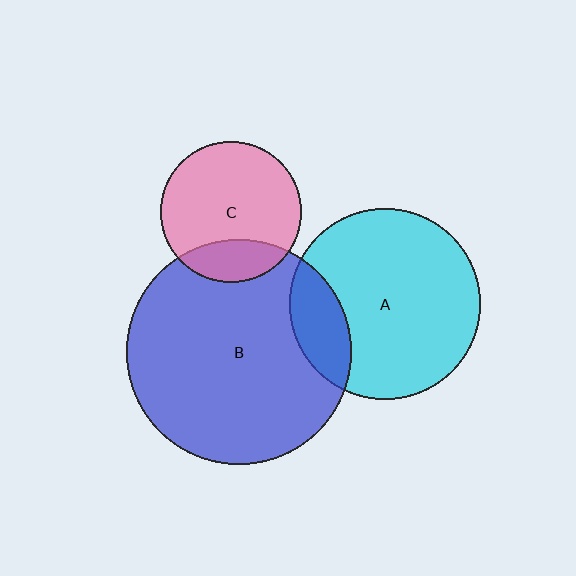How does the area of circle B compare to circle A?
Approximately 1.4 times.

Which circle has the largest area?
Circle B (blue).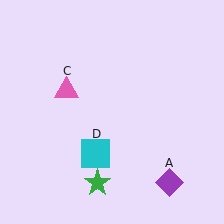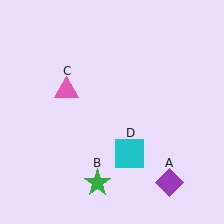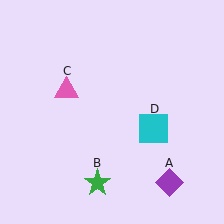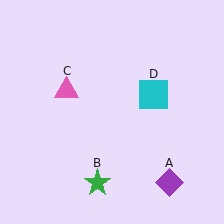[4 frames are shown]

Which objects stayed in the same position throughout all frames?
Purple diamond (object A) and green star (object B) and pink triangle (object C) remained stationary.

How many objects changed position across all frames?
1 object changed position: cyan square (object D).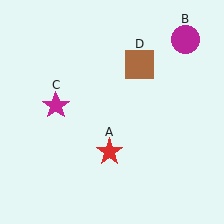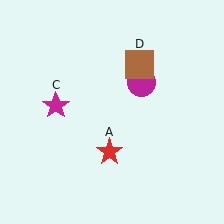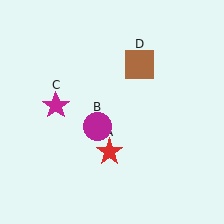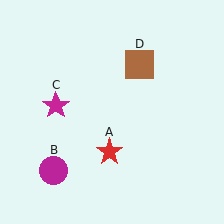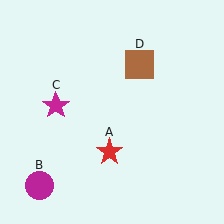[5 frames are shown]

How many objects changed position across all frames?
1 object changed position: magenta circle (object B).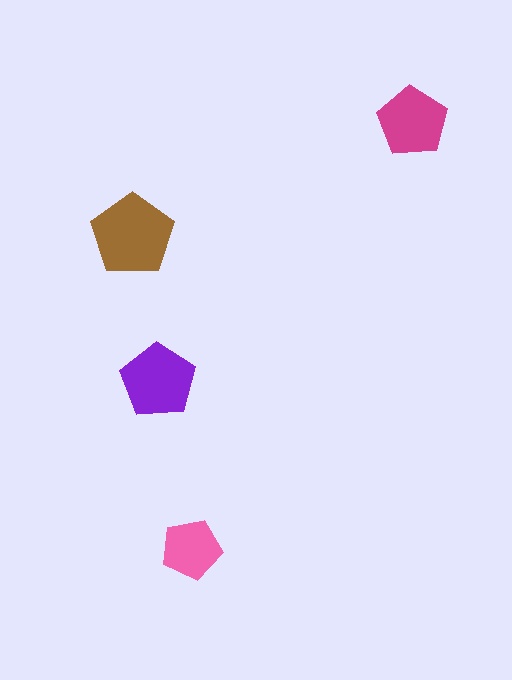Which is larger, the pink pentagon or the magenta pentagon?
The magenta one.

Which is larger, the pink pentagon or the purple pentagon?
The purple one.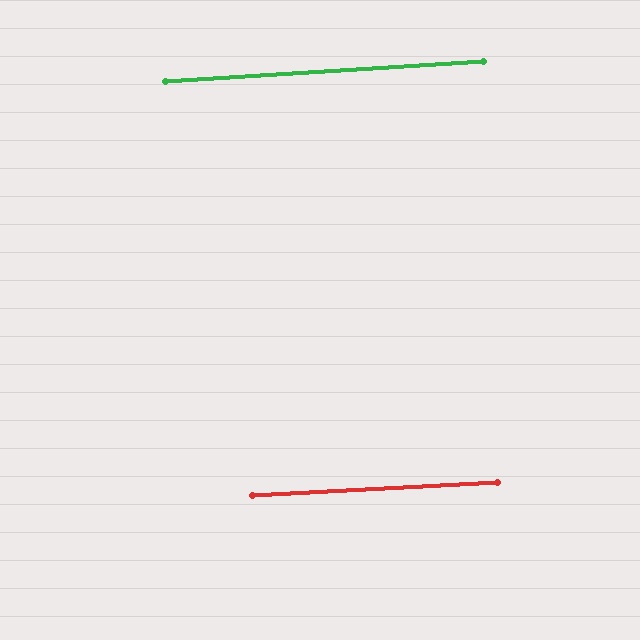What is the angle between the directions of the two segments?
Approximately 1 degree.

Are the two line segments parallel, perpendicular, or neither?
Parallel — their directions differ by only 0.6°.